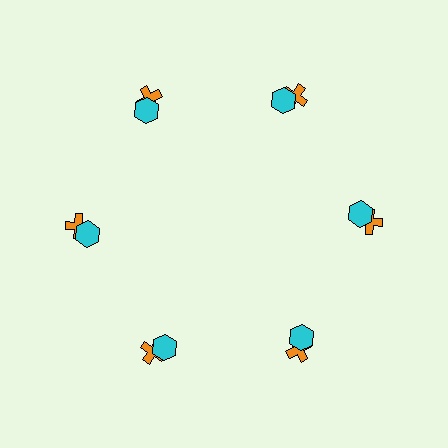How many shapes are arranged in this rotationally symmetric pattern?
There are 12 shapes, arranged in 6 groups of 2.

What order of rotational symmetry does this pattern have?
This pattern has 6-fold rotational symmetry.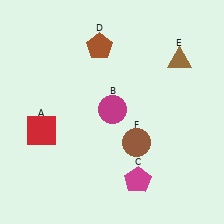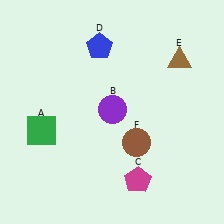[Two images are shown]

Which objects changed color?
A changed from red to green. B changed from magenta to purple. D changed from brown to blue.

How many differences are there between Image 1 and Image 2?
There are 3 differences between the two images.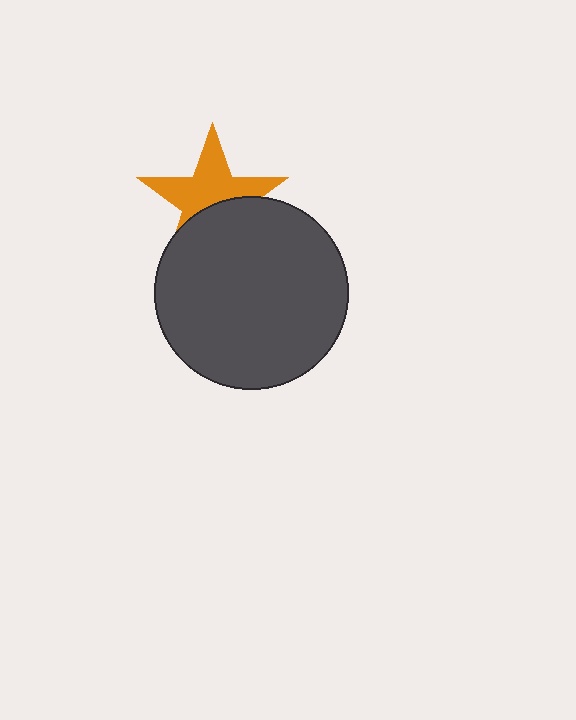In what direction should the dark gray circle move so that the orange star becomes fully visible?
The dark gray circle should move down. That is the shortest direction to clear the overlap and leave the orange star fully visible.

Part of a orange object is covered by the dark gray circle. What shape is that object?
It is a star.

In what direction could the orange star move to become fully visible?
The orange star could move up. That would shift it out from behind the dark gray circle entirely.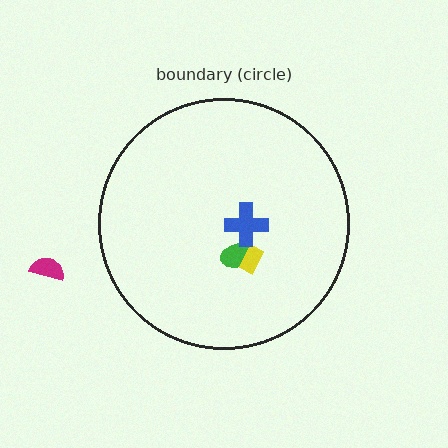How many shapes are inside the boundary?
3 inside, 1 outside.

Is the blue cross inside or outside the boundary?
Inside.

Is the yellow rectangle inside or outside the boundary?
Inside.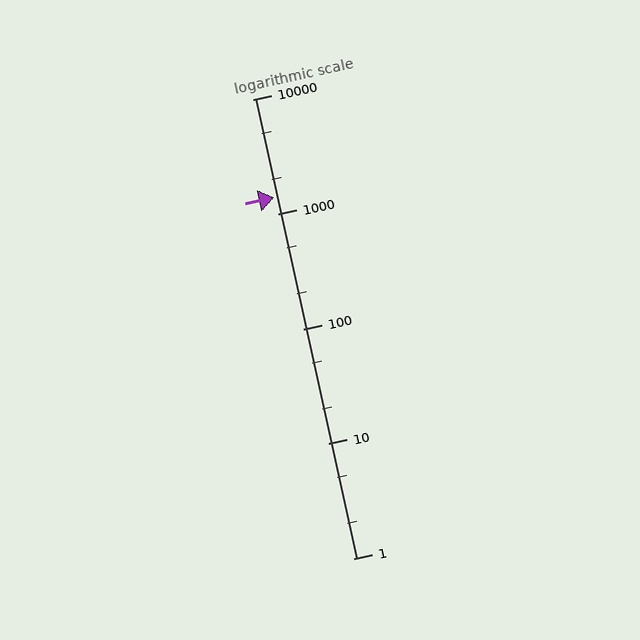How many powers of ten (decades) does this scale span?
The scale spans 4 decades, from 1 to 10000.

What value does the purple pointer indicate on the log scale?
The pointer indicates approximately 1400.